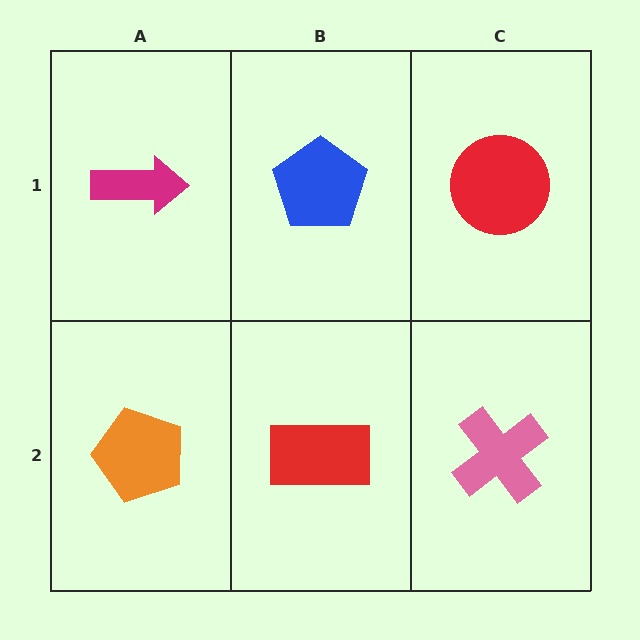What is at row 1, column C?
A red circle.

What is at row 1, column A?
A magenta arrow.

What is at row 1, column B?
A blue pentagon.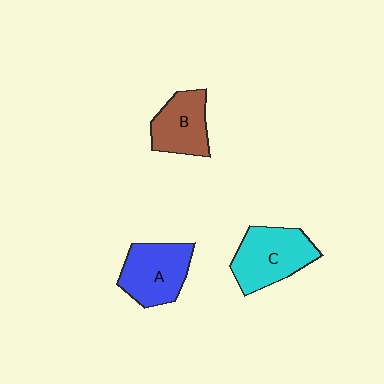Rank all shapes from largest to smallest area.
From largest to smallest: C (cyan), A (blue), B (brown).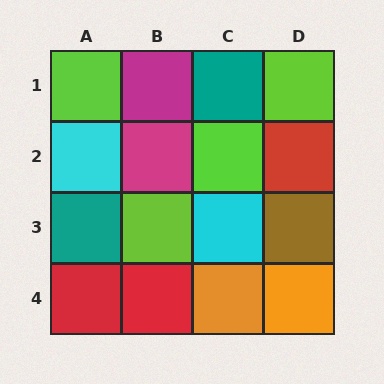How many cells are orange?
2 cells are orange.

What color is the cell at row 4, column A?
Red.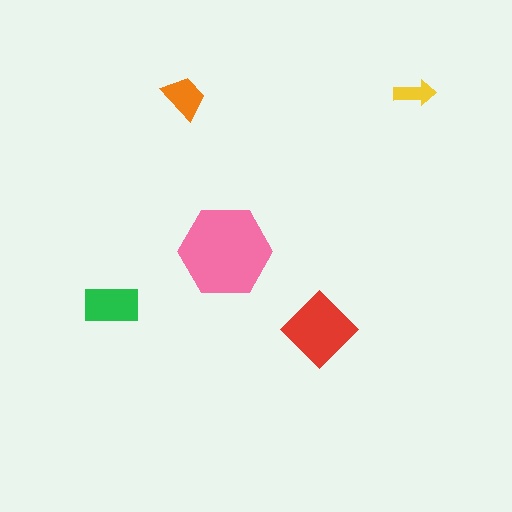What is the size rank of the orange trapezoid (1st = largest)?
4th.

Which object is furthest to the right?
The yellow arrow is rightmost.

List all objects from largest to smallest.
The pink hexagon, the red diamond, the green rectangle, the orange trapezoid, the yellow arrow.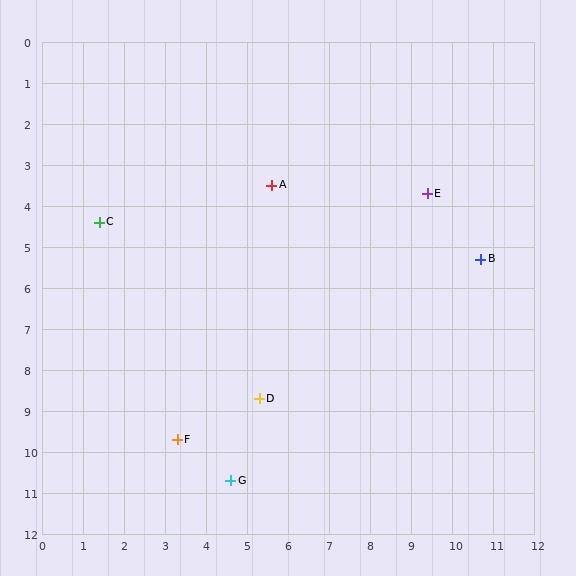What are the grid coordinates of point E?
Point E is at approximately (9.4, 3.7).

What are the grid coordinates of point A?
Point A is at approximately (5.6, 3.5).